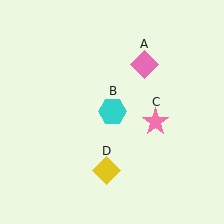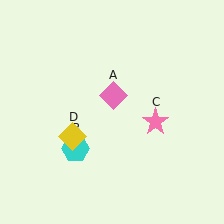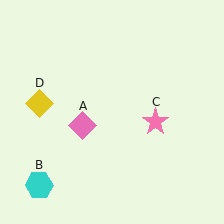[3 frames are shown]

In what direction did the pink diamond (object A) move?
The pink diamond (object A) moved down and to the left.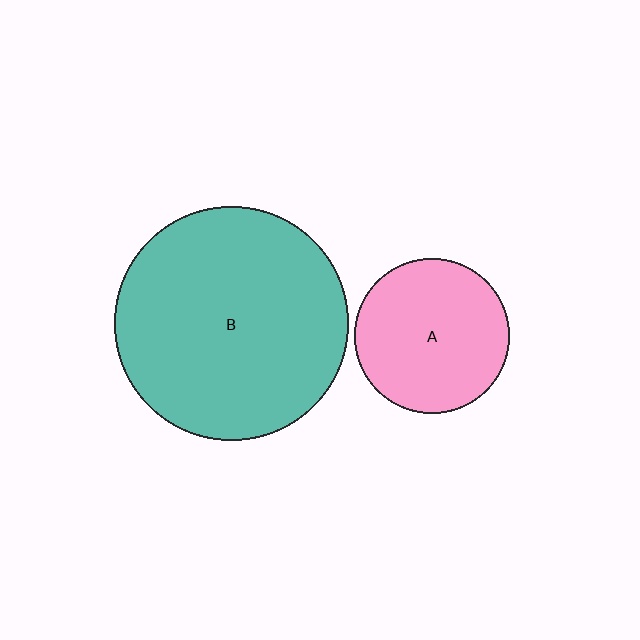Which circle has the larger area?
Circle B (teal).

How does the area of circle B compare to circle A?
Approximately 2.3 times.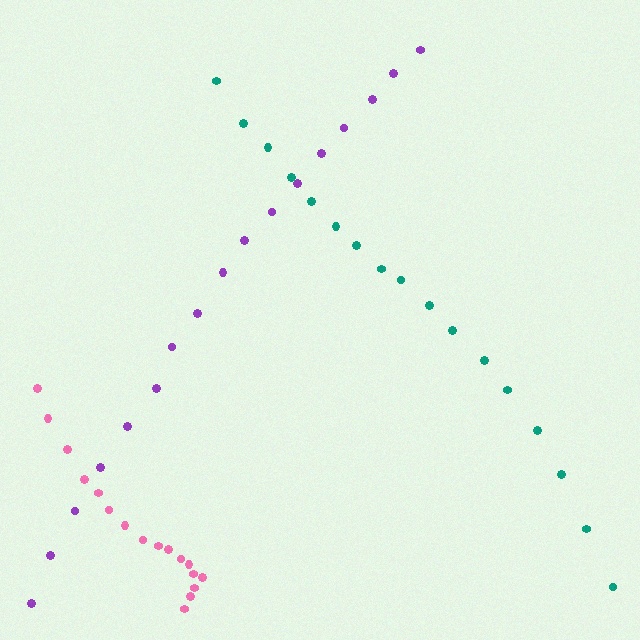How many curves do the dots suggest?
There are 3 distinct paths.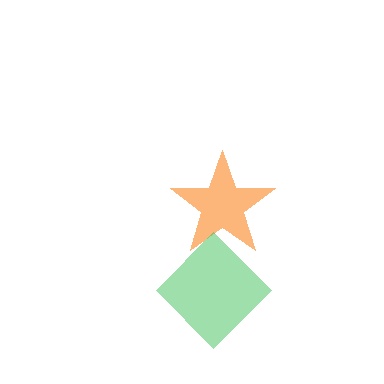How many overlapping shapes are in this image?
There are 2 overlapping shapes in the image.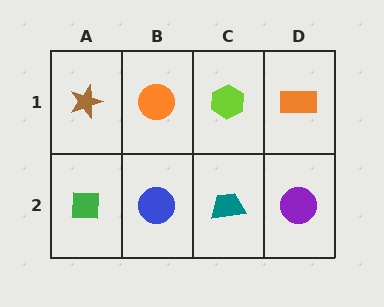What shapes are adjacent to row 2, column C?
A lime hexagon (row 1, column C), a blue circle (row 2, column B), a purple circle (row 2, column D).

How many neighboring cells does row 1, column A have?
2.